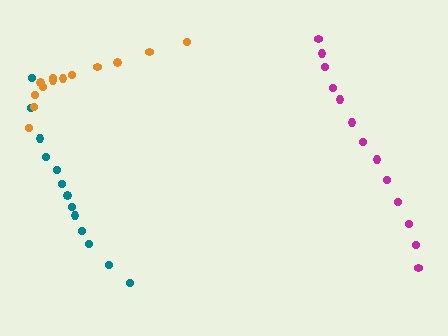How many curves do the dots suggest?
There are 3 distinct paths.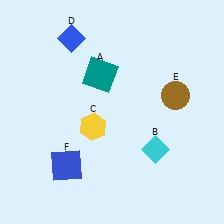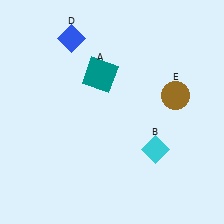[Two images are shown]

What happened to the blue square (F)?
The blue square (F) was removed in Image 2. It was in the bottom-left area of Image 1.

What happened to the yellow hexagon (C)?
The yellow hexagon (C) was removed in Image 2. It was in the bottom-left area of Image 1.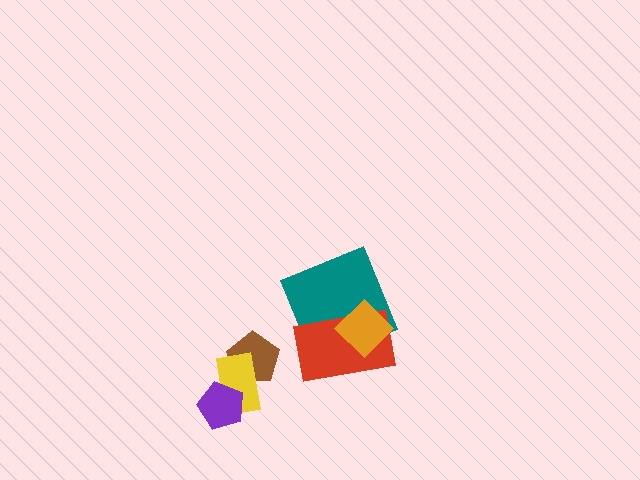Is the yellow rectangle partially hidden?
Yes, it is partially covered by another shape.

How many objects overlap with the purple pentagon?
1 object overlaps with the purple pentagon.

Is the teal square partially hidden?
Yes, it is partially covered by another shape.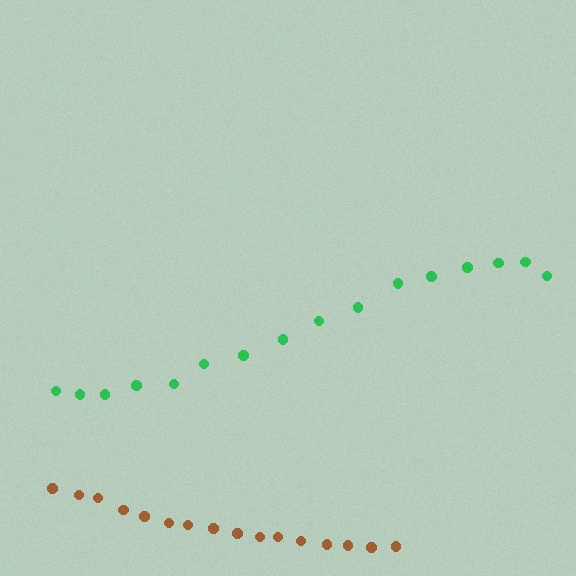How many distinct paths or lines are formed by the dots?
There are 2 distinct paths.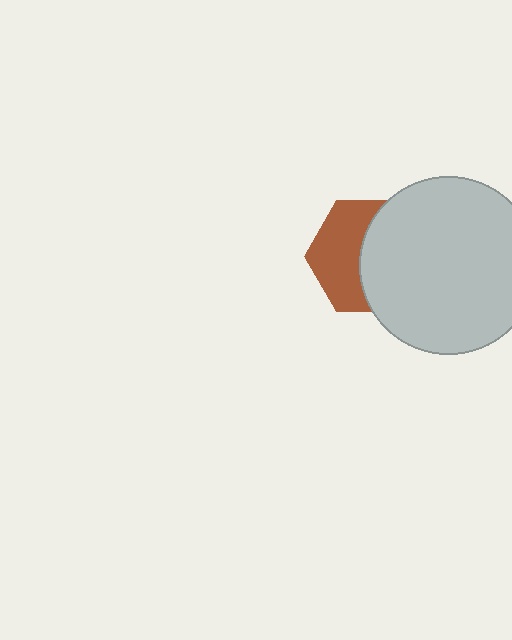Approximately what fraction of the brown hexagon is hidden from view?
Roughly 53% of the brown hexagon is hidden behind the light gray circle.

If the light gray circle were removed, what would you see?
You would see the complete brown hexagon.